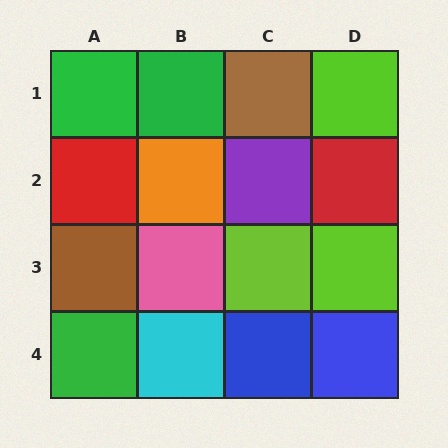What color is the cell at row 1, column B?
Green.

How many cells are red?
2 cells are red.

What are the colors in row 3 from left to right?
Brown, pink, lime, lime.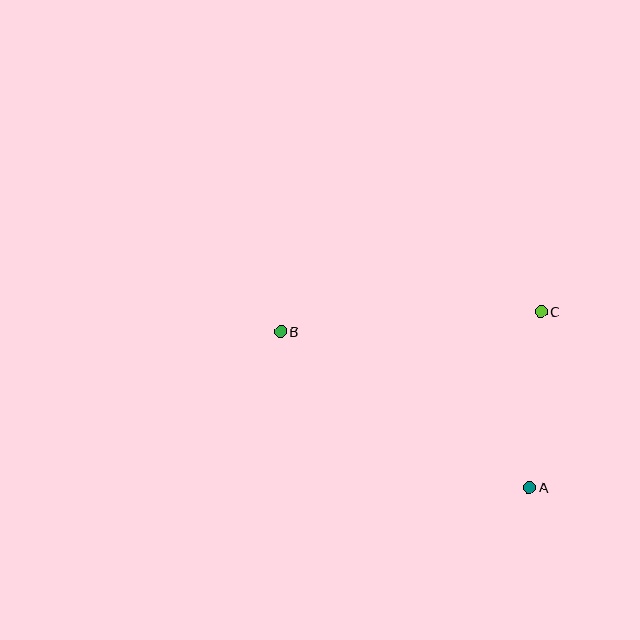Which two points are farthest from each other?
Points A and B are farthest from each other.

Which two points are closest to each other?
Points A and C are closest to each other.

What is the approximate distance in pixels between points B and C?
The distance between B and C is approximately 261 pixels.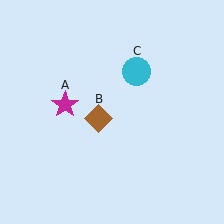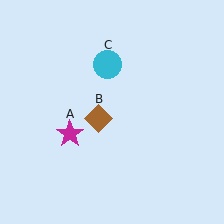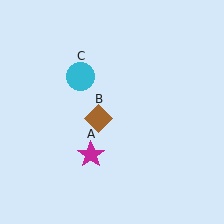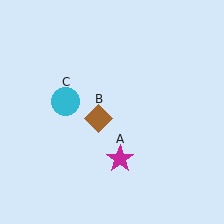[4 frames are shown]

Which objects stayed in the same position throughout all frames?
Brown diamond (object B) remained stationary.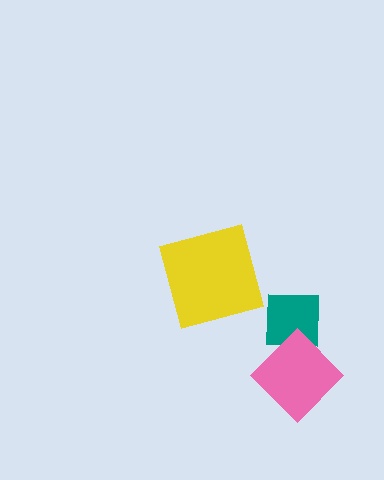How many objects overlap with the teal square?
1 object overlaps with the teal square.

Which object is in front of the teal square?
The pink diamond is in front of the teal square.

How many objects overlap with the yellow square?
0 objects overlap with the yellow square.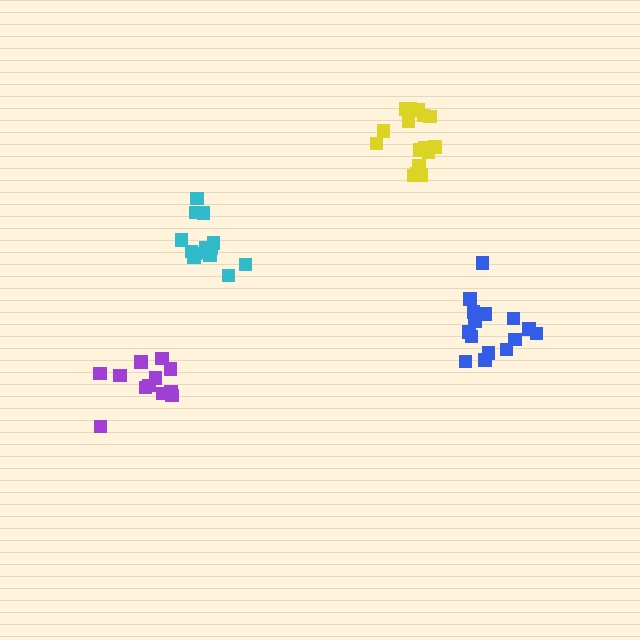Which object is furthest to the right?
The blue cluster is rightmost.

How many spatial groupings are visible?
There are 4 spatial groupings.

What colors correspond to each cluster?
The clusters are colored: purple, yellow, blue, cyan.